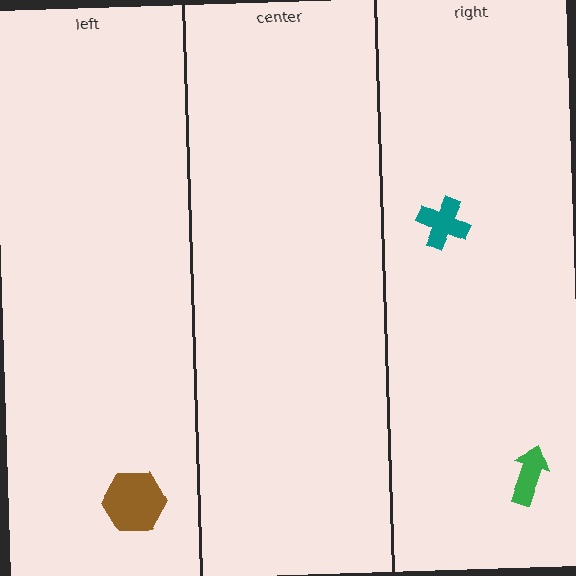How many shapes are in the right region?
2.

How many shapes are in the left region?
1.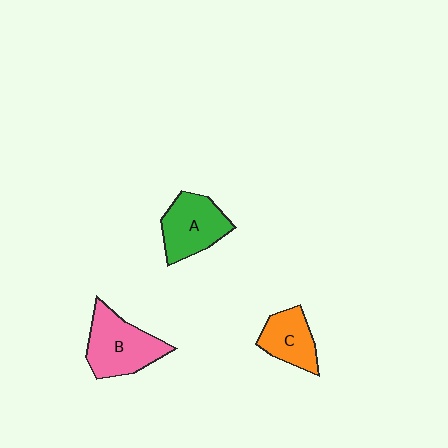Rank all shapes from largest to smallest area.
From largest to smallest: B (pink), A (green), C (orange).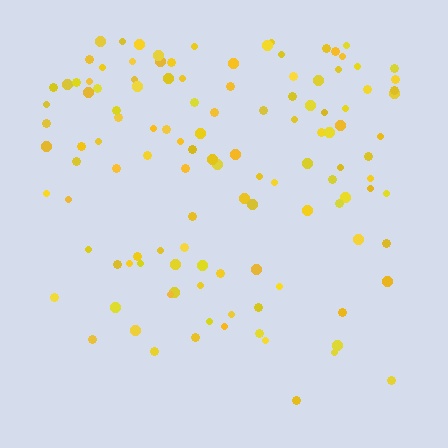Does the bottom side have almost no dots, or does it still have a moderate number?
Still a moderate number, just noticeably fewer than the top.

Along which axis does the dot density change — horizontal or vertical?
Vertical.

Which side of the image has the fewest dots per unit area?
The bottom.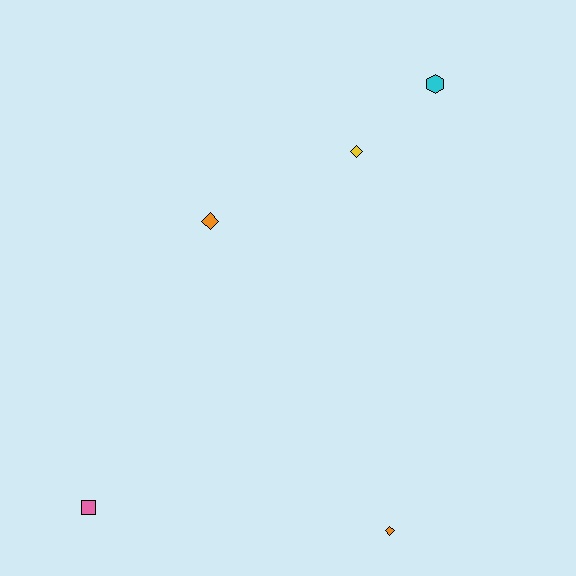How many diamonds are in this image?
There are 3 diamonds.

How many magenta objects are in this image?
There are no magenta objects.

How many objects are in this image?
There are 5 objects.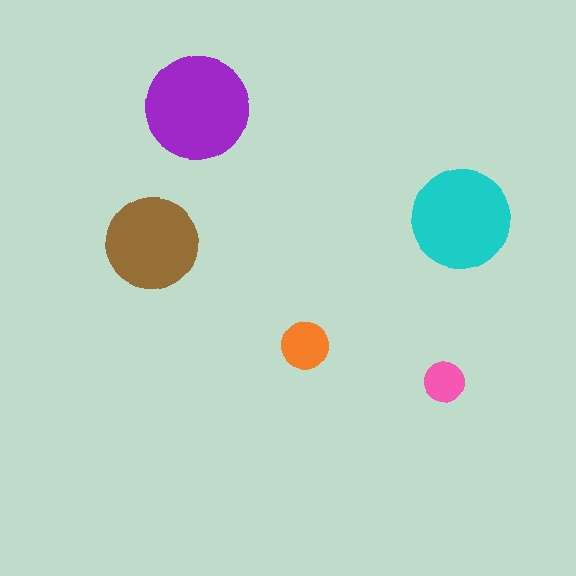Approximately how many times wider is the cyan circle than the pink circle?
About 2.5 times wider.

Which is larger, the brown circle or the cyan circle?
The cyan one.